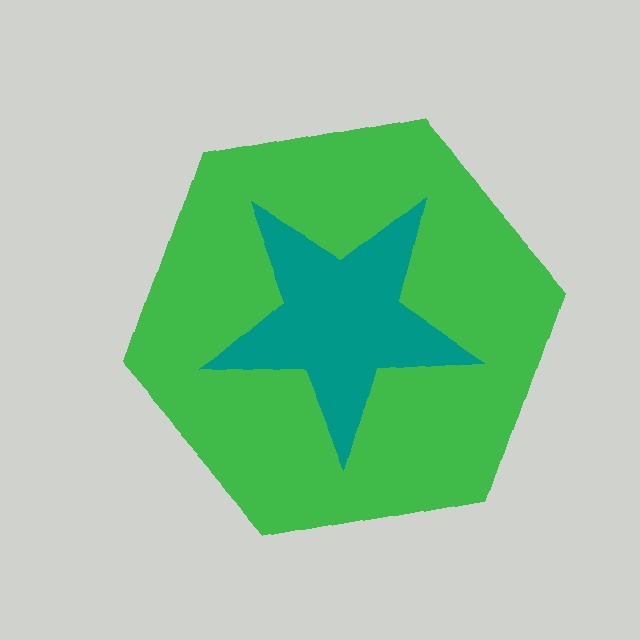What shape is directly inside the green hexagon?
The teal star.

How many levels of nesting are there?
2.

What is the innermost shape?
The teal star.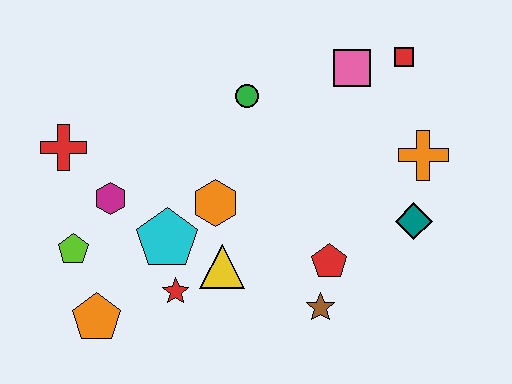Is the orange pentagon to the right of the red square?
No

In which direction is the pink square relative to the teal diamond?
The pink square is above the teal diamond.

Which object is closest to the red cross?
The magenta hexagon is closest to the red cross.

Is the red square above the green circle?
Yes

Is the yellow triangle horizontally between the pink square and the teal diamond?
No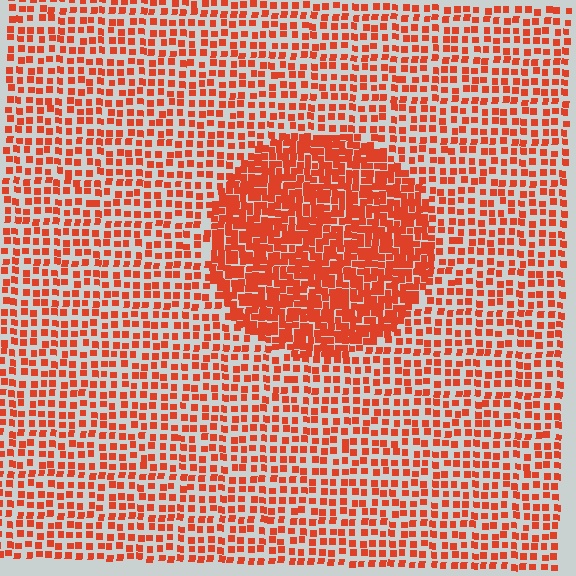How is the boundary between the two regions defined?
The boundary is defined by a change in element density (approximately 2.1x ratio). All elements are the same color, size, and shape.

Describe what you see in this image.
The image contains small red elements arranged at two different densities. A circle-shaped region is visible where the elements are more densely packed than the surrounding area.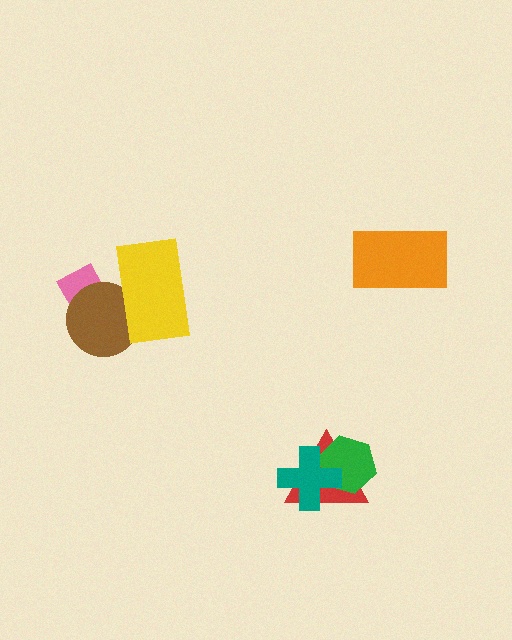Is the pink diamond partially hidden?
Yes, it is partially covered by another shape.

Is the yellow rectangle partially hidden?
No, no other shape covers it.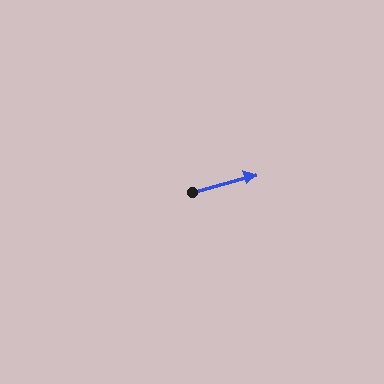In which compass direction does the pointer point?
East.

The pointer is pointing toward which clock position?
Roughly 2 o'clock.